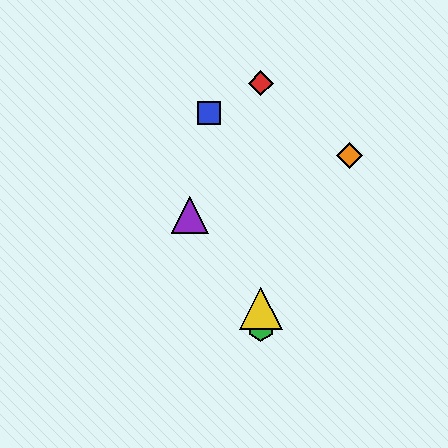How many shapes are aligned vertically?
3 shapes (the red diamond, the green hexagon, the yellow triangle) are aligned vertically.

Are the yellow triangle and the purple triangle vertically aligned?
No, the yellow triangle is at x≈261 and the purple triangle is at x≈190.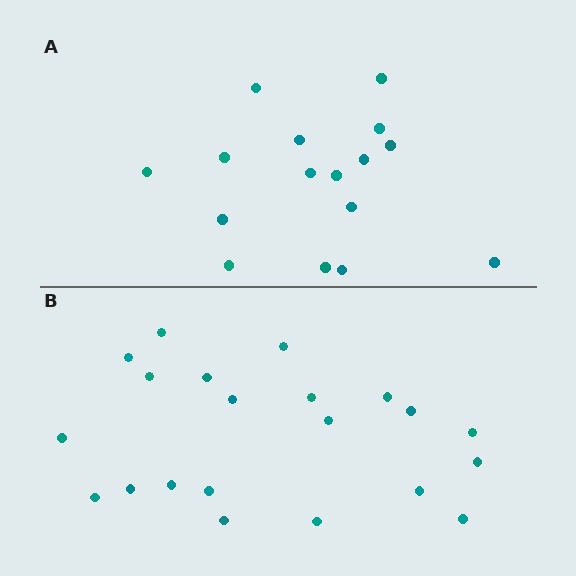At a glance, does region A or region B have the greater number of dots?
Region B (the bottom region) has more dots.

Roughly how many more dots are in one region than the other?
Region B has about 5 more dots than region A.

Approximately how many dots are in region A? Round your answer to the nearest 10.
About 20 dots. (The exact count is 16, which rounds to 20.)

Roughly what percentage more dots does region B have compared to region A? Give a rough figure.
About 30% more.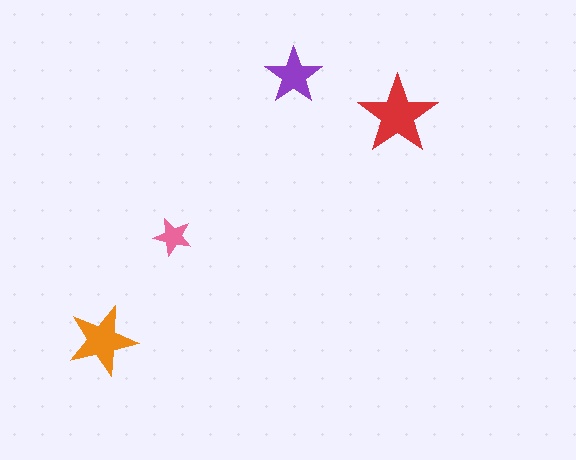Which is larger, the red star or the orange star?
The red one.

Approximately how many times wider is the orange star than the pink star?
About 2 times wider.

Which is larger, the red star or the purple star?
The red one.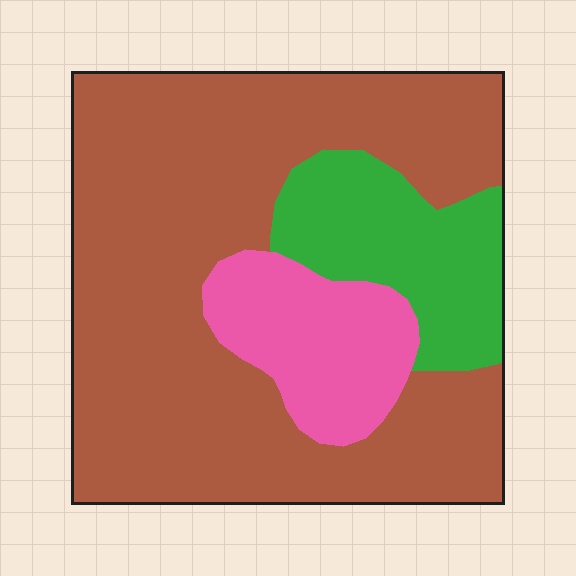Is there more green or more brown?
Brown.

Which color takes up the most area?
Brown, at roughly 70%.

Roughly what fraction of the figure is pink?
Pink takes up about one sixth (1/6) of the figure.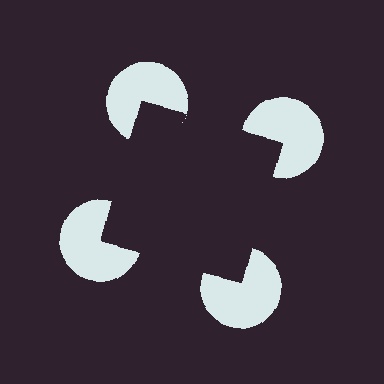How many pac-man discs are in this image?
There are 4 — one at each vertex of the illusory square.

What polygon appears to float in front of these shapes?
An illusory square — its edges are inferred from the aligned wedge cuts in the pac-man discs, not physically drawn.